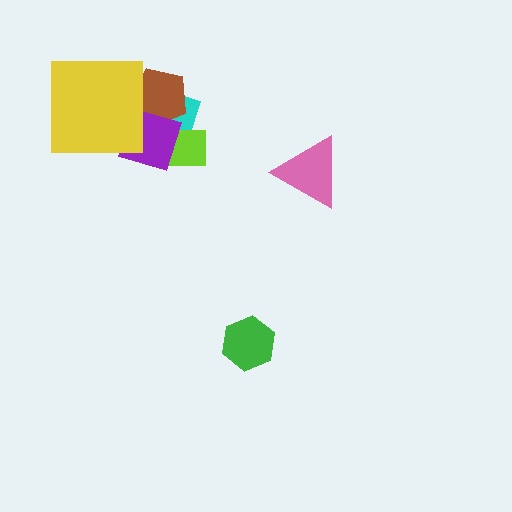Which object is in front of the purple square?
The yellow square is in front of the purple square.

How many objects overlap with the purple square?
4 objects overlap with the purple square.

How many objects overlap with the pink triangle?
0 objects overlap with the pink triangle.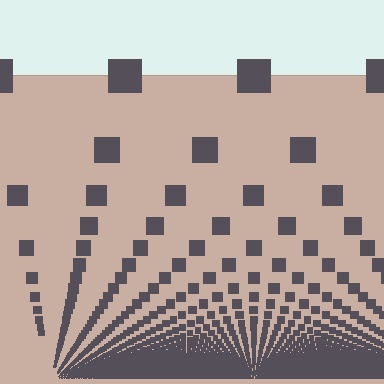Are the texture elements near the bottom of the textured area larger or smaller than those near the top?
Smaller. The gradient is inverted — elements near the bottom are smaller and denser.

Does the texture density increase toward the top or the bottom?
Density increases toward the bottom.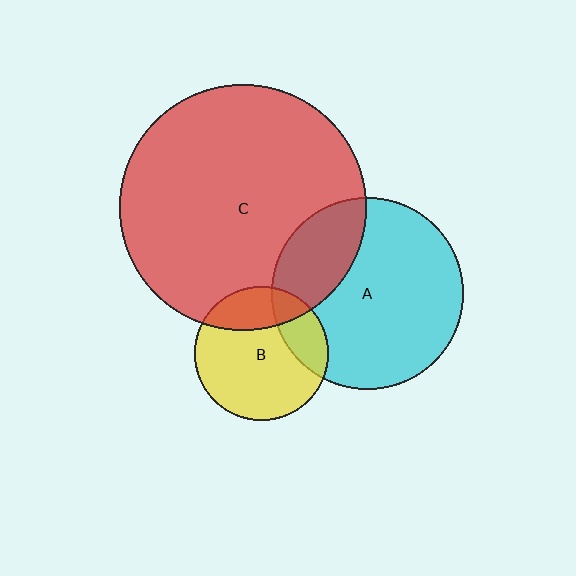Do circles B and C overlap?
Yes.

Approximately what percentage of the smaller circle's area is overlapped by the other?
Approximately 25%.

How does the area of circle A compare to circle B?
Approximately 2.1 times.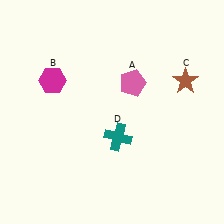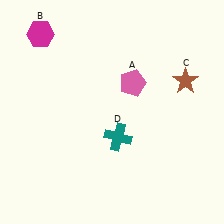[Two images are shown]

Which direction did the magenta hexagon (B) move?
The magenta hexagon (B) moved up.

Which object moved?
The magenta hexagon (B) moved up.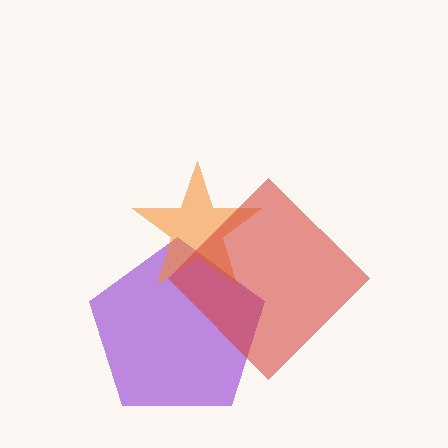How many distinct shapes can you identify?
There are 3 distinct shapes: a purple pentagon, an orange star, a red diamond.